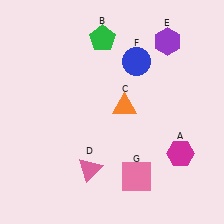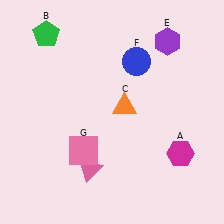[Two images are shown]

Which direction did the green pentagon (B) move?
The green pentagon (B) moved left.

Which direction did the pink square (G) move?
The pink square (G) moved left.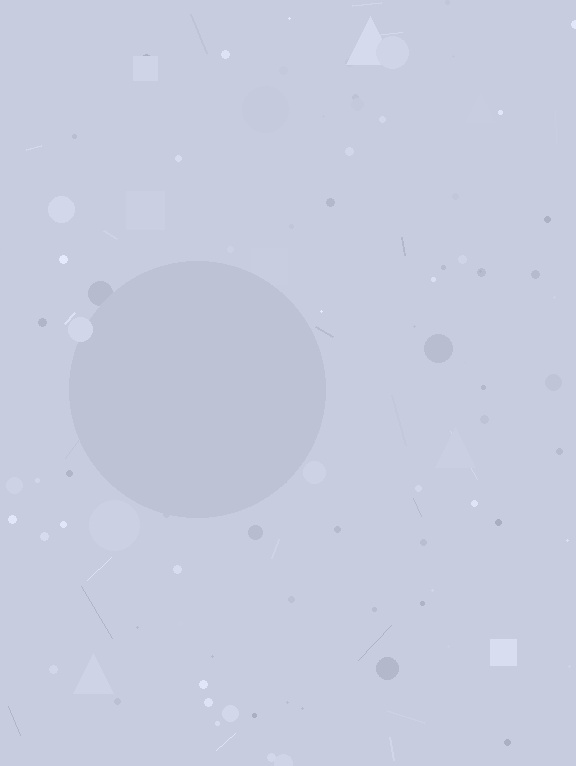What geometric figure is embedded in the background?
A circle is embedded in the background.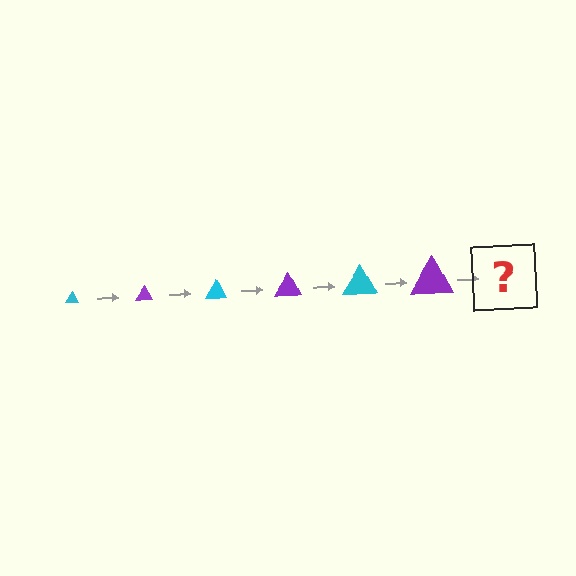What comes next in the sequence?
The next element should be a cyan triangle, larger than the previous one.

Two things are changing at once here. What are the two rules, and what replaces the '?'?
The two rules are that the triangle grows larger each step and the color cycles through cyan and purple. The '?' should be a cyan triangle, larger than the previous one.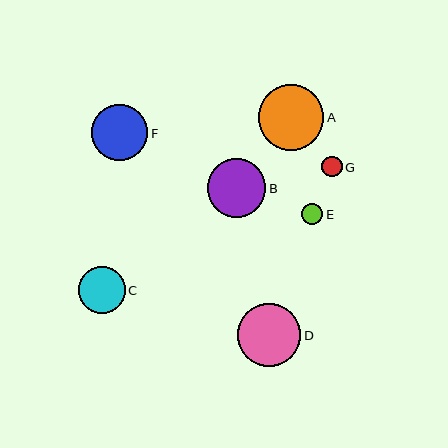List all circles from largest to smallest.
From largest to smallest: A, D, B, F, C, E, G.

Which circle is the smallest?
Circle G is the smallest with a size of approximately 20 pixels.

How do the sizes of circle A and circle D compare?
Circle A and circle D are approximately the same size.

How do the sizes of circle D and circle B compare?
Circle D and circle B are approximately the same size.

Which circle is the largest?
Circle A is the largest with a size of approximately 65 pixels.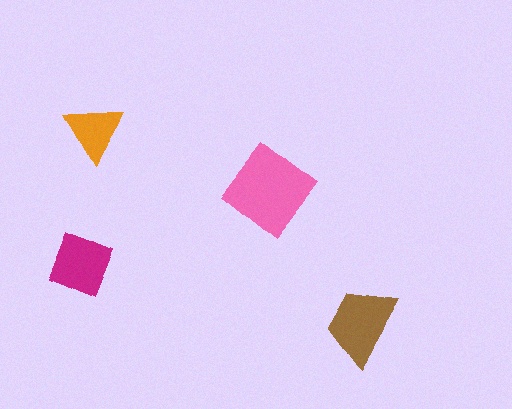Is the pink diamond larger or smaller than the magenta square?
Larger.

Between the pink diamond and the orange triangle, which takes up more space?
The pink diamond.